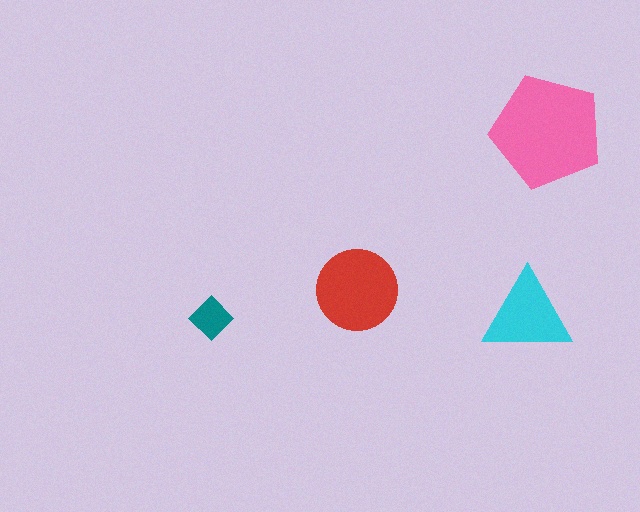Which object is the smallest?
The teal diamond.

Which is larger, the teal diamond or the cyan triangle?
The cyan triangle.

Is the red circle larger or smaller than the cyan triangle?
Larger.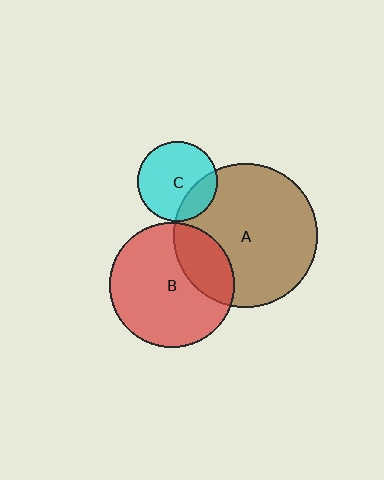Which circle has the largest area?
Circle A (brown).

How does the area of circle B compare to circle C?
Approximately 2.4 times.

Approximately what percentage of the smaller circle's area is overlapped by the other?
Approximately 25%.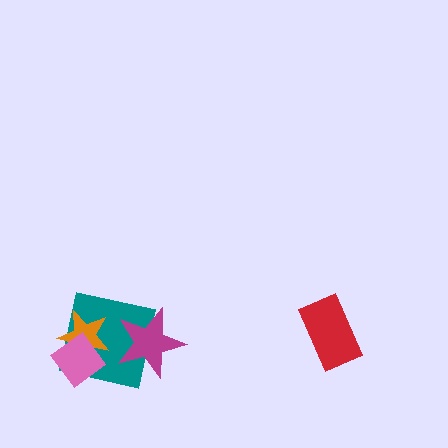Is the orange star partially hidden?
Yes, it is partially covered by another shape.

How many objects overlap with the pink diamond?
2 objects overlap with the pink diamond.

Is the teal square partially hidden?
Yes, it is partially covered by another shape.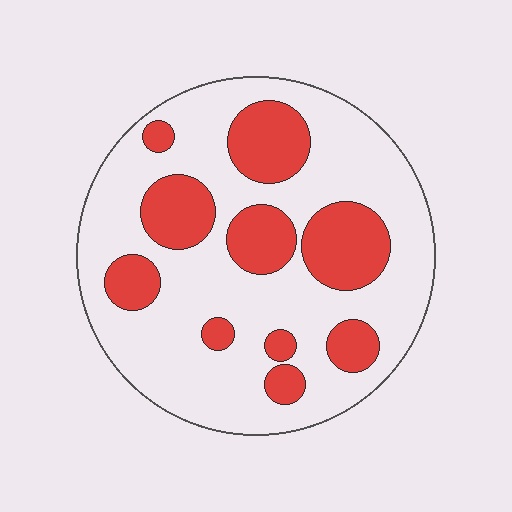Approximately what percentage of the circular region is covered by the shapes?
Approximately 30%.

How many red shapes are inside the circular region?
10.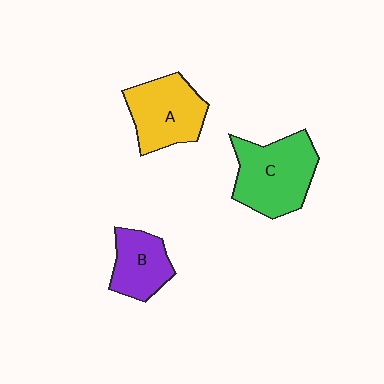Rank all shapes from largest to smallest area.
From largest to smallest: C (green), A (yellow), B (purple).